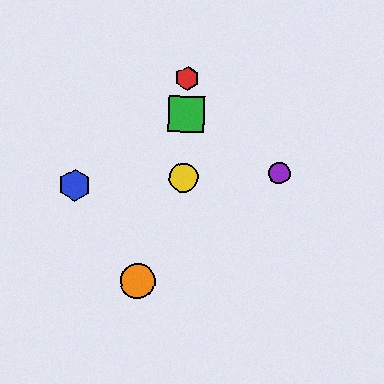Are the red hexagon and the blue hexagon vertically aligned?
No, the red hexagon is at x≈187 and the blue hexagon is at x≈75.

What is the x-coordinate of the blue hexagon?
The blue hexagon is at x≈75.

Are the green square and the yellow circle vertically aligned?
Yes, both are at x≈186.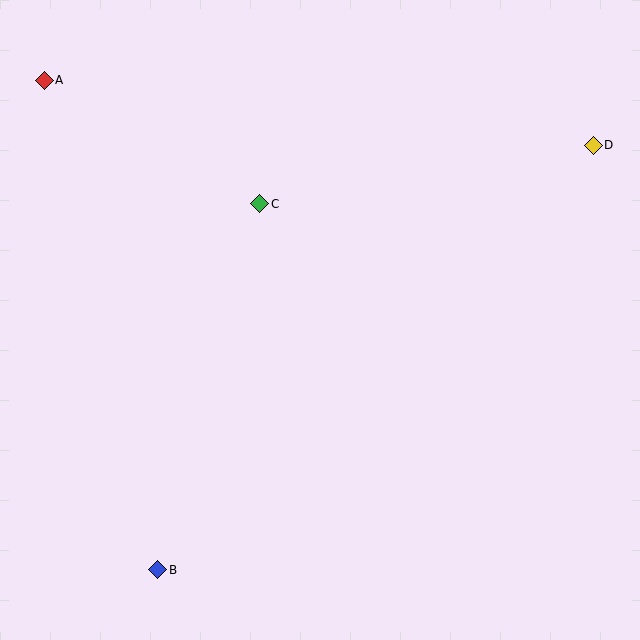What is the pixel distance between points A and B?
The distance between A and B is 503 pixels.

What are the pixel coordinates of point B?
Point B is at (158, 570).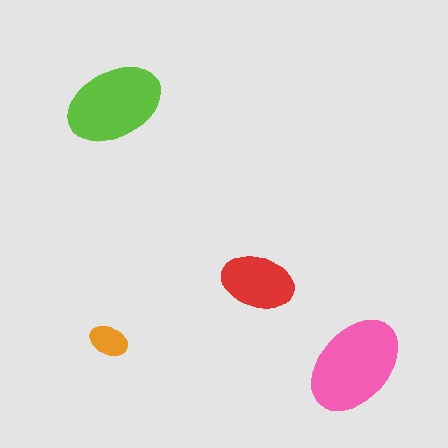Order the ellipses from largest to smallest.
the pink one, the lime one, the red one, the orange one.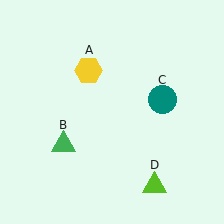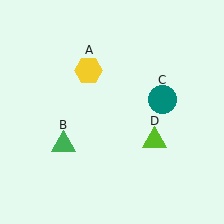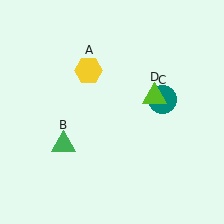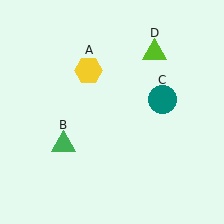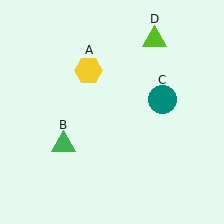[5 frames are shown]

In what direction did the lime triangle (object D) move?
The lime triangle (object D) moved up.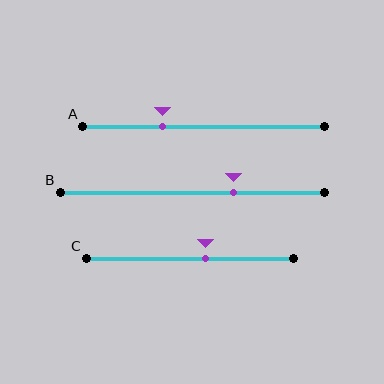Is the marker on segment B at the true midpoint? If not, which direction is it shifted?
No, the marker on segment B is shifted to the right by about 16% of the segment length.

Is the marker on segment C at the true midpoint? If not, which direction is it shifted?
No, the marker on segment C is shifted to the right by about 7% of the segment length.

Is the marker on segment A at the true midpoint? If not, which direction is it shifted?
No, the marker on segment A is shifted to the left by about 17% of the segment length.